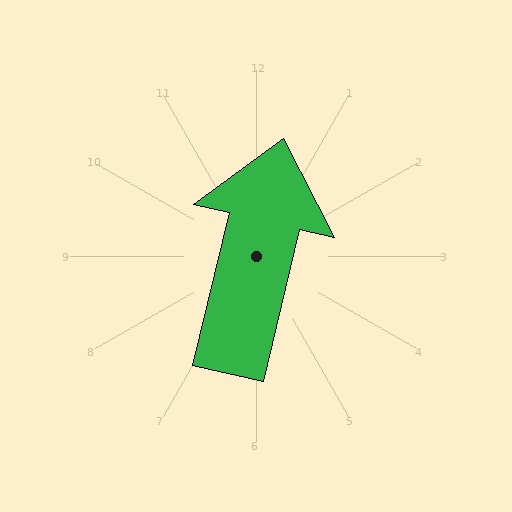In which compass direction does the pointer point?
North.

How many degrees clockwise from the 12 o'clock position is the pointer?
Approximately 13 degrees.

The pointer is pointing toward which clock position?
Roughly 12 o'clock.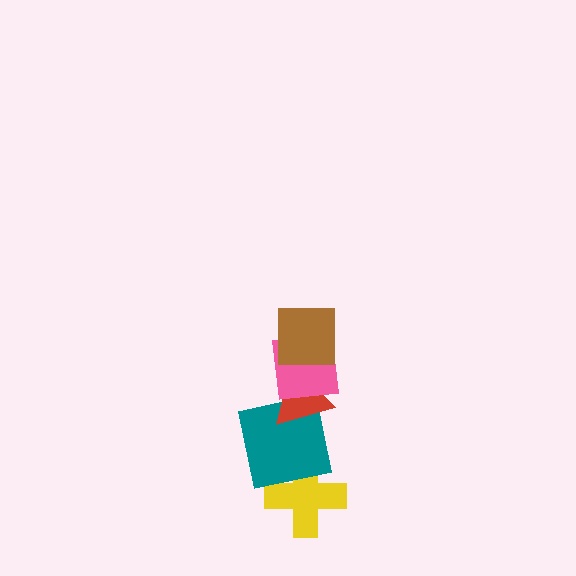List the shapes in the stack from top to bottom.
From top to bottom: the brown square, the pink square, the red triangle, the teal square, the yellow cross.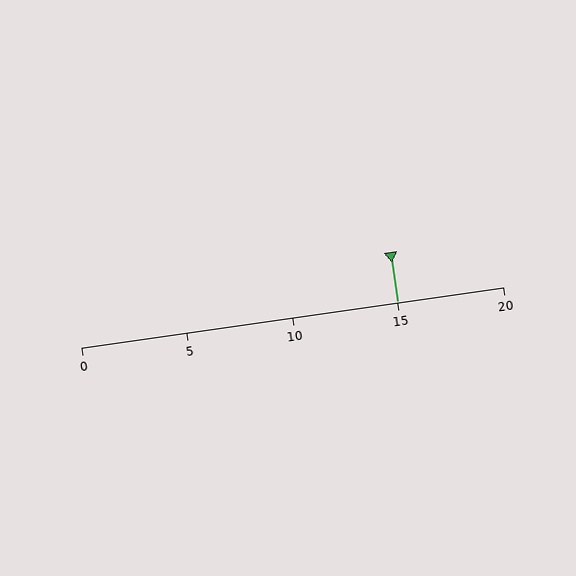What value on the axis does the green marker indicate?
The marker indicates approximately 15.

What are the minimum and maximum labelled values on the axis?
The axis runs from 0 to 20.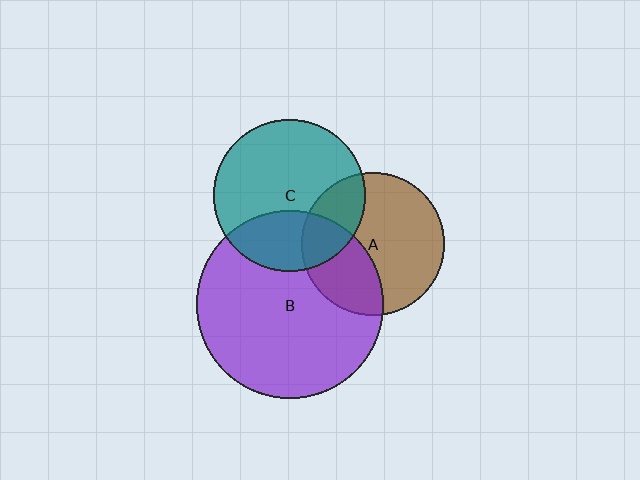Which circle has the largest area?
Circle B (purple).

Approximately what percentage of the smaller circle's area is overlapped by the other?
Approximately 30%.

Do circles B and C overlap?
Yes.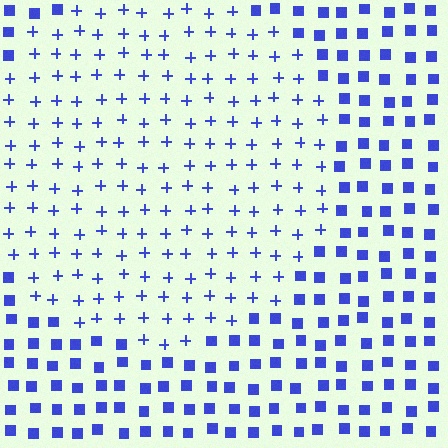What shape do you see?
I see a circle.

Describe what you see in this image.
The image is filled with small blue elements arranged in a uniform grid. A circle-shaped region contains plus signs, while the surrounding area contains squares. The boundary is defined purely by the change in element shape.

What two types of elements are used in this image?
The image uses plus signs inside the circle region and squares outside it.